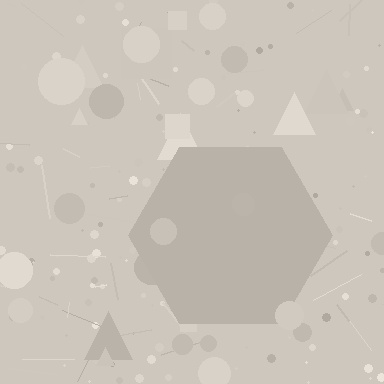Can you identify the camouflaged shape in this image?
The camouflaged shape is a hexagon.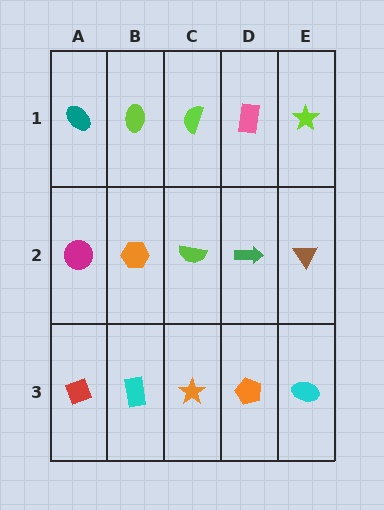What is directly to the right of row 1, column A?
A lime ellipse.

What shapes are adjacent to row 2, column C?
A lime semicircle (row 1, column C), an orange star (row 3, column C), an orange hexagon (row 2, column B), a green arrow (row 2, column D).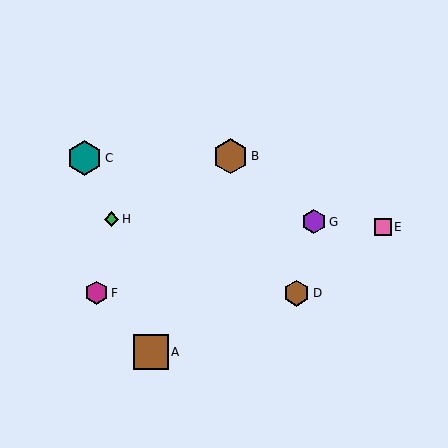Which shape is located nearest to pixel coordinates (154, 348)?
The brown square (labeled A) at (151, 352) is nearest to that location.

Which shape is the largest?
The brown hexagon (labeled B) is the largest.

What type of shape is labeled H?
Shape H is a green diamond.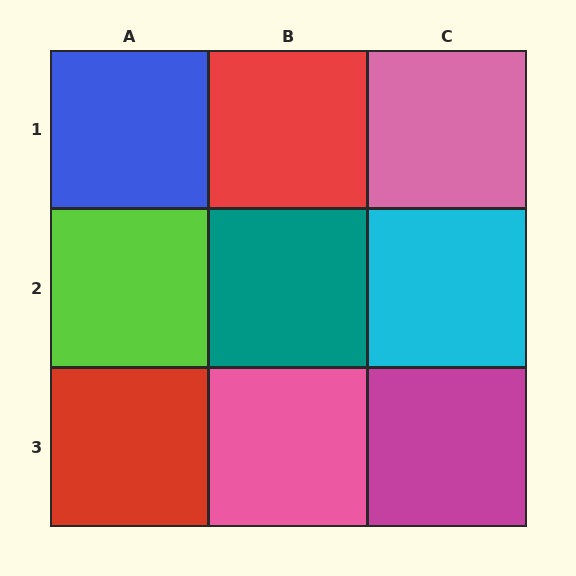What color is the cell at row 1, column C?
Pink.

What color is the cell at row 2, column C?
Cyan.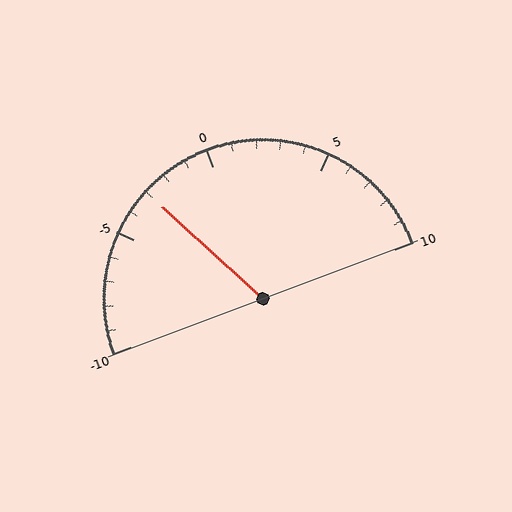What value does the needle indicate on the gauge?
The needle indicates approximately -3.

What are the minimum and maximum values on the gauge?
The gauge ranges from -10 to 10.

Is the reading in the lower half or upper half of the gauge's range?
The reading is in the lower half of the range (-10 to 10).